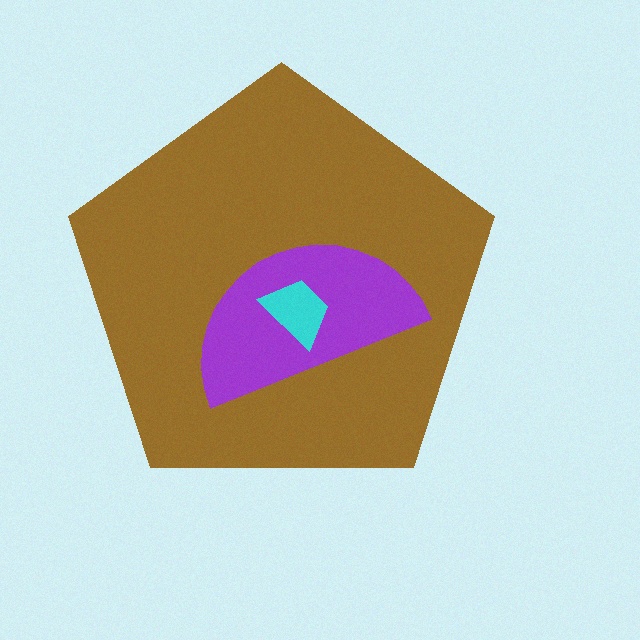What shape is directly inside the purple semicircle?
The cyan trapezoid.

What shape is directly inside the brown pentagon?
The purple semicircle.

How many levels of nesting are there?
3.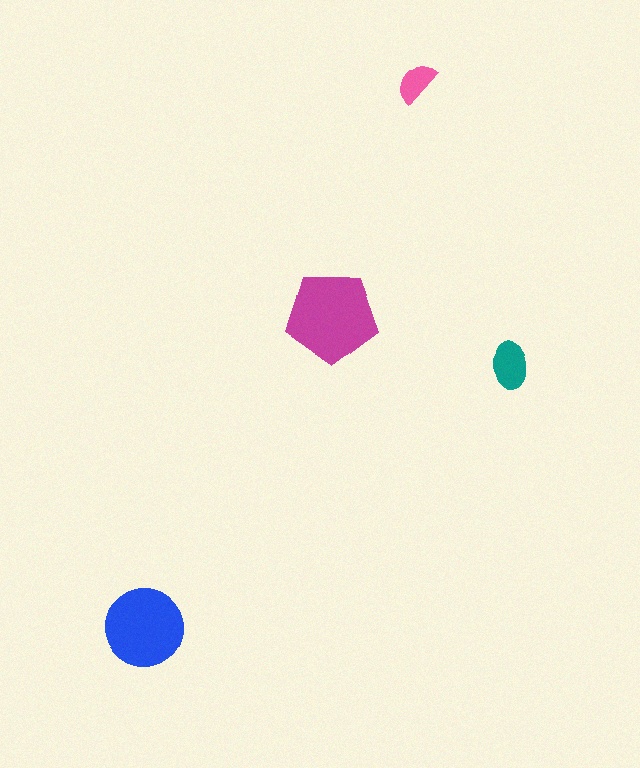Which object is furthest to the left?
The blue circle is leftmost.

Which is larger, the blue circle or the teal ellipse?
The blue circle.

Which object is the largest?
The magenta pentagon.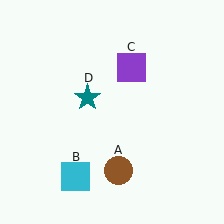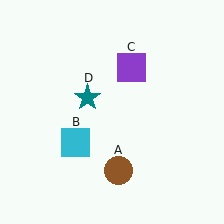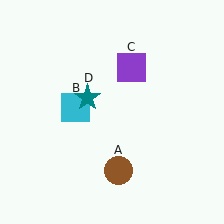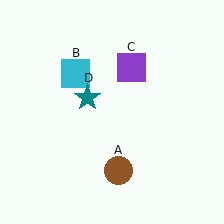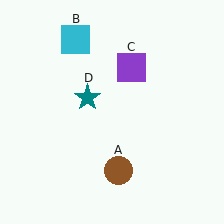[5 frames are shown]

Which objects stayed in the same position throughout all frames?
Brown circle (object A) and purple square (object C) and teal star (object D) remained stationary.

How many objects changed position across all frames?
1 object changed position: cyan square (object B).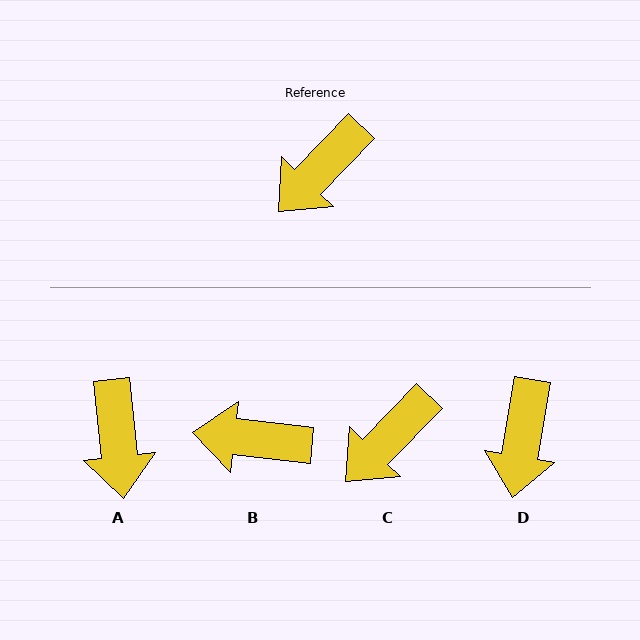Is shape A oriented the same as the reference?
No, it is off by about 50 degrees.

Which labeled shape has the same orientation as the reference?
C.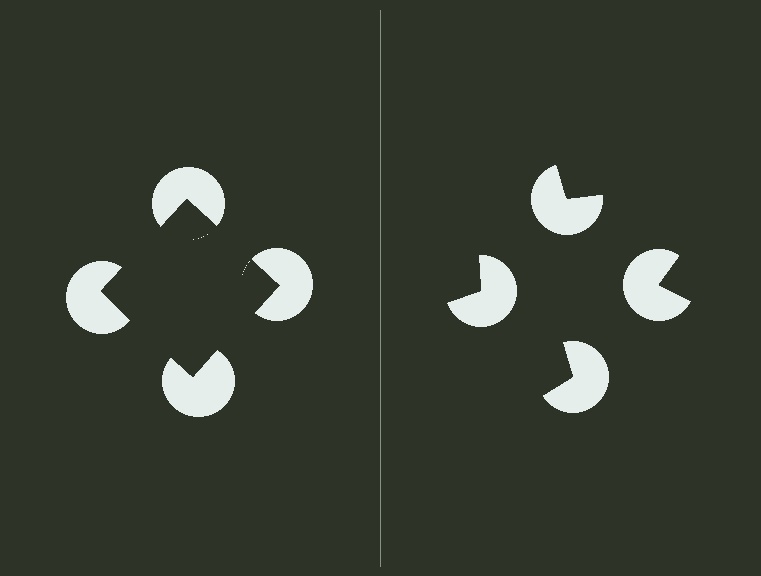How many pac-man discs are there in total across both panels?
8 — 4 on each side.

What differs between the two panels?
The pac-man discs are positioned identically on both sides; only the wedge orientations differ. On the left they align to a square; on the right they are misaligned.